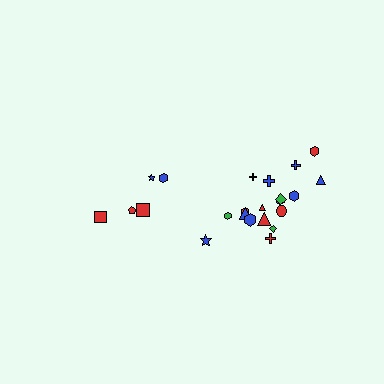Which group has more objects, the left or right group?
The right group.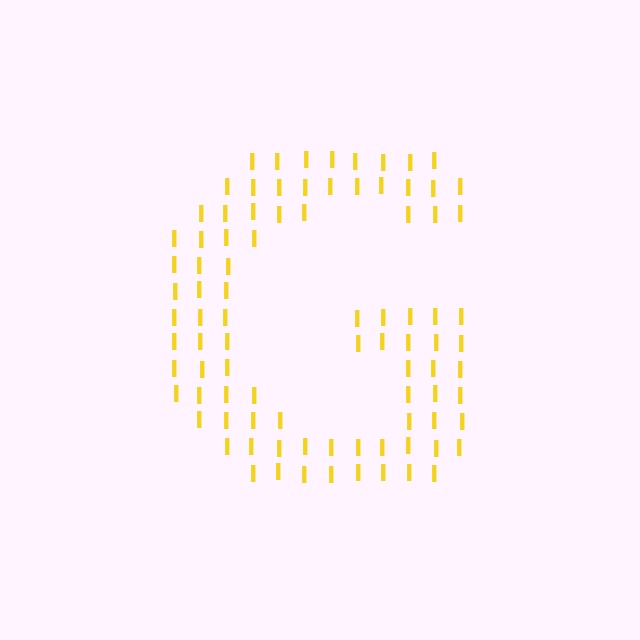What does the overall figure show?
The overall figure shows the letter G.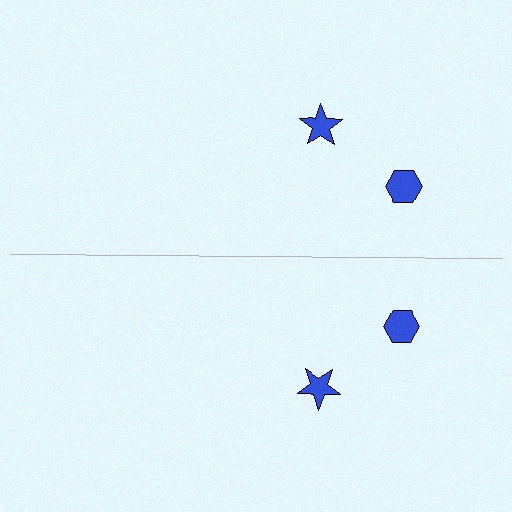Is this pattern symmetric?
Yes, this pattern has bilateral (reflection) symmetry.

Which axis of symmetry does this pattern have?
The pattern has a horizontal axis of symmetry running through the center of the image.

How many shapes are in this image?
There are 4 shapes in this image.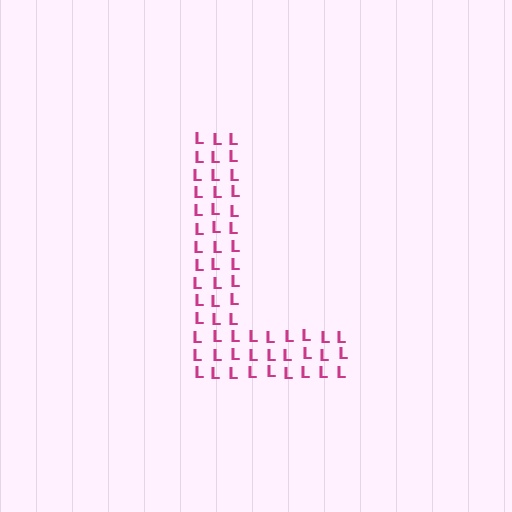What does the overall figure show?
The overall figure shows the letter L.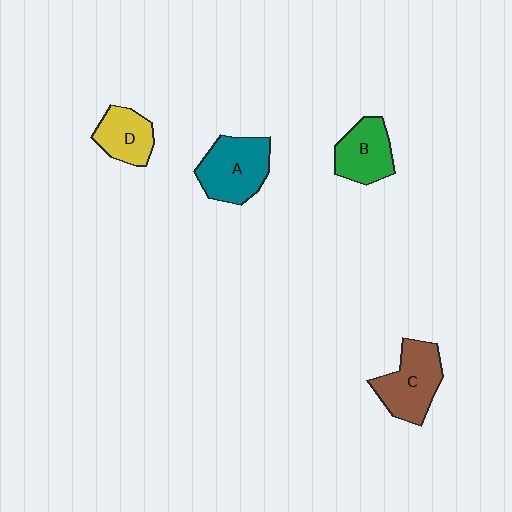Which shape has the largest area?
Shape A (teal).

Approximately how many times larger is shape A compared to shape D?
Approximately 1.5 times.